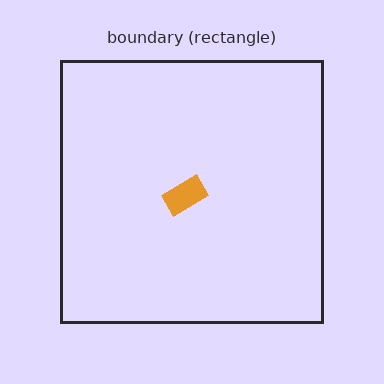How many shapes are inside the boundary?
1 inside, 0 outside.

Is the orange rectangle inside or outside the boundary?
Inside.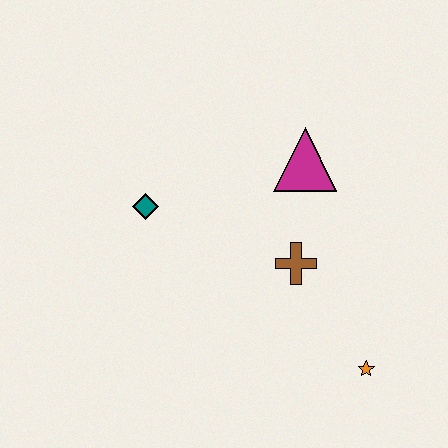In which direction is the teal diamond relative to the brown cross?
The teal diamond is to the left of the brown cross.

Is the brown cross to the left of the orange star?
Yes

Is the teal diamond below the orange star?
No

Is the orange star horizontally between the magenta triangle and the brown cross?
No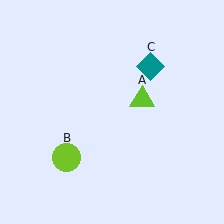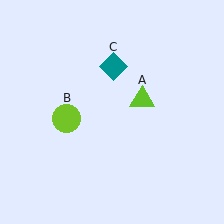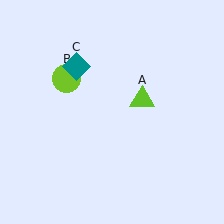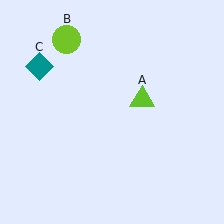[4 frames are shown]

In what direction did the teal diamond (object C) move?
The teal diamond (object C) moved left.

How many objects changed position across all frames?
2 objects changed position: lime circle (object B), teal diamond (object C).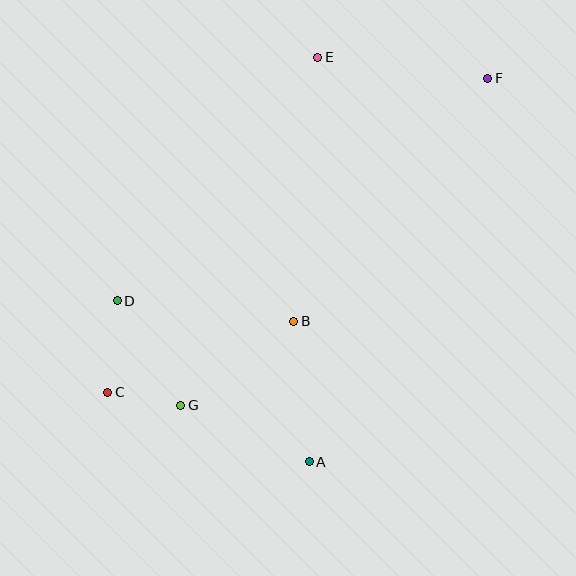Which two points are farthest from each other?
Points C and F are farthest from each other.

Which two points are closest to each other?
Points C and G are closest to each other.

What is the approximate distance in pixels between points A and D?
The distance between A and D is approximately 251 pixels.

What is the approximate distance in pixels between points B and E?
The distance between B and E is approximately 265 pixels.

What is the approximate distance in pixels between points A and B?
The distance between A and B is approximately 141 pixels.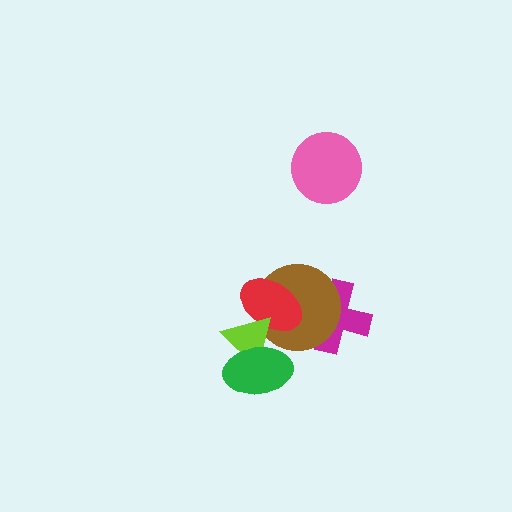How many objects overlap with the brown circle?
3 objects overlap with the brown circle.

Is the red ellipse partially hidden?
Yes, it is partially covered by another shape.